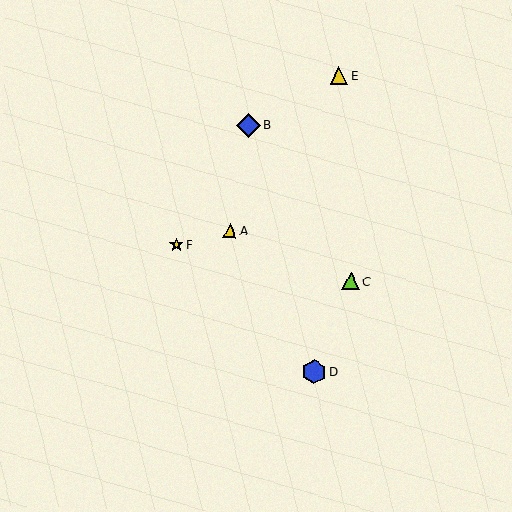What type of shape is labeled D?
Shape D is a blue hexagon.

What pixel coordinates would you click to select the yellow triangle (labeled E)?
Click at (339, 76) to select the yellow triangle E.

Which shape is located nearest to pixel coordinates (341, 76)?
The yellow triangle (labeled E) at (339, 76) is nearest to that location.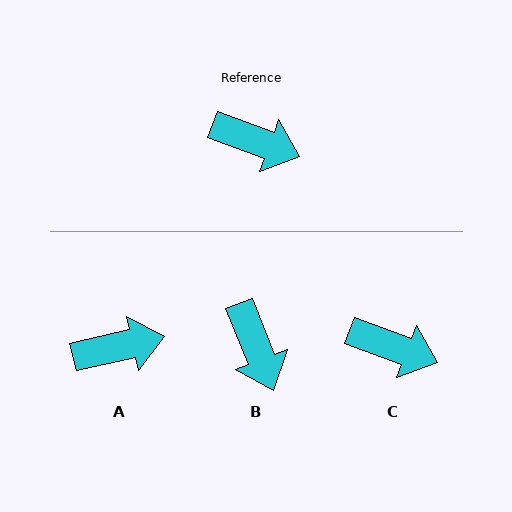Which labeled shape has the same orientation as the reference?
C.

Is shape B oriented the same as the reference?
No, it is off by about 48 degrees.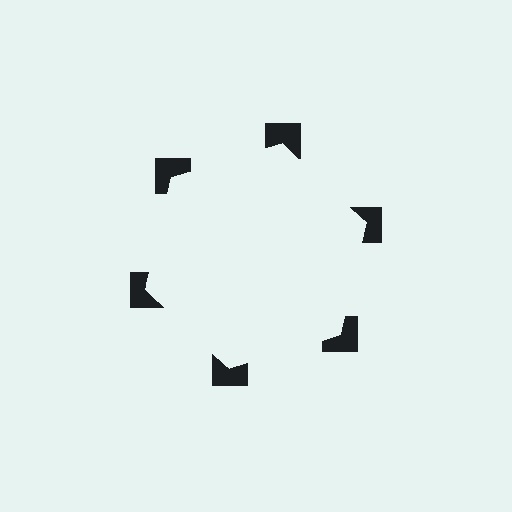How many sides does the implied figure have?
6 sides.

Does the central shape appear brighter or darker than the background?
It typically appears slightly brighter than the background, even though no actual brightness change is drawn.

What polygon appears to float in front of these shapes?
An illusory hexagon — its edges are inferred from the aligned wedge cuts in the notched squares, not physically drawn.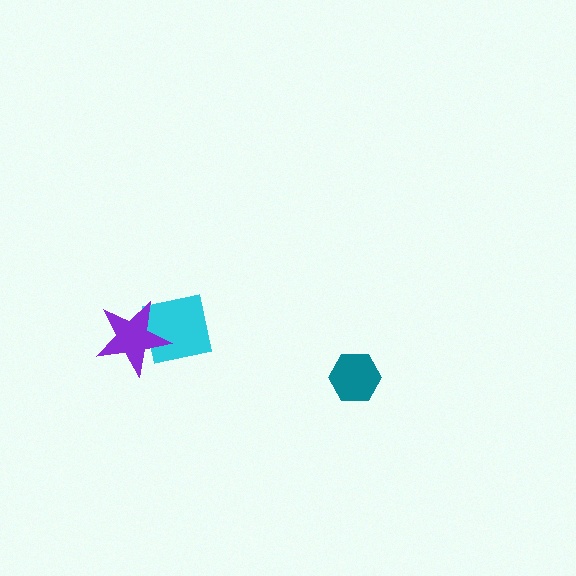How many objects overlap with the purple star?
1 object overlaps with the purple star.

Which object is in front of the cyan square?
The purple star is in front of the cyan square.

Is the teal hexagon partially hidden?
No, no other shape covers it.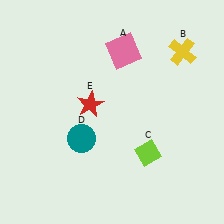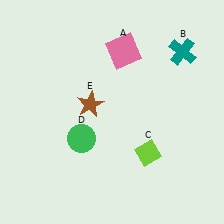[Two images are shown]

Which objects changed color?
B changed from yellow to teal. D changed from teal to green. E changed from red to brown.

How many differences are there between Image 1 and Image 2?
There are 3 differences between the two images.